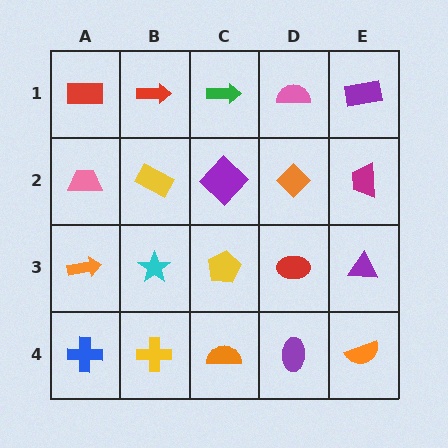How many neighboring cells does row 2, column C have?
4.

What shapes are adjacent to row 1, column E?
A magenta trapezoid (row 2, column E), a pink semicircle (row 1, column D).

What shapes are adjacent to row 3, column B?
A yellow rectangle (row 2, column B), a yellow cross (row 4, column B), an orange arrow (row 3, column A), a yellow pentagon (row 3, column C).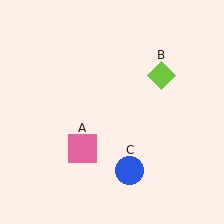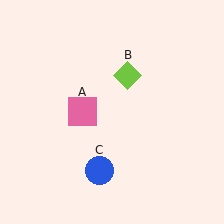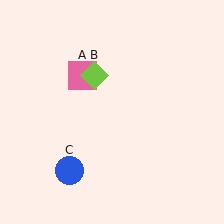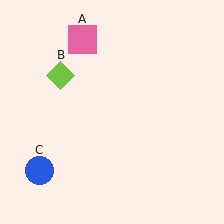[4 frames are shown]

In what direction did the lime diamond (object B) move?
The lime diamond (object B) moved left.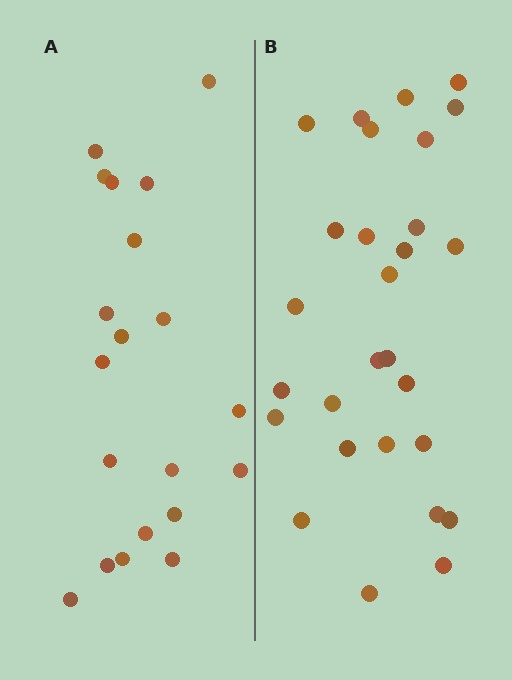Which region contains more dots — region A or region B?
Region B (the right region) has more dots.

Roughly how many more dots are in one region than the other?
Region B has roughly 8 or so more dots than region A.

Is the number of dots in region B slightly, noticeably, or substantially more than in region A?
Region B has noticeably more, but not dramatically so. The ratio is roughly 1.4 to 1.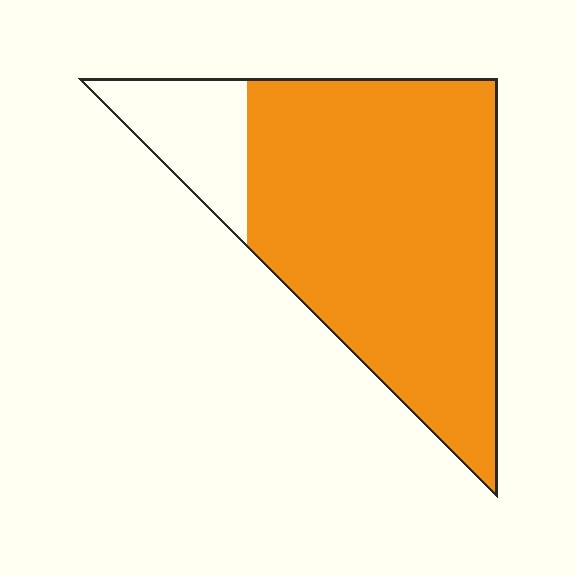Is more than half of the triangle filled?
Yes.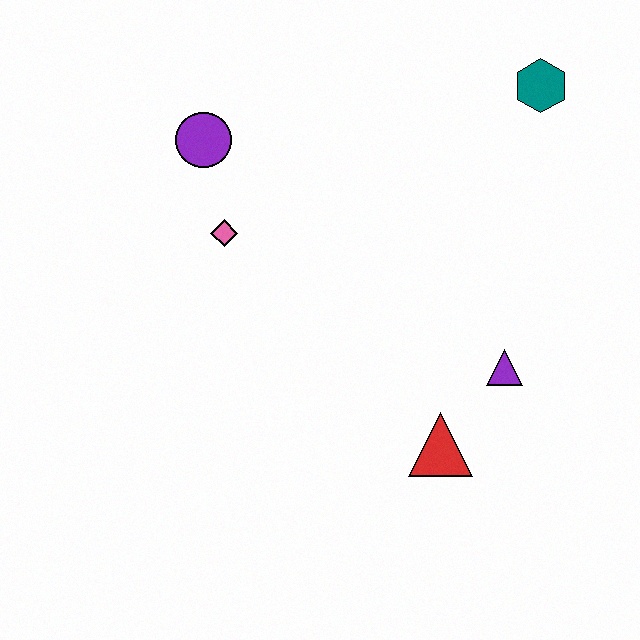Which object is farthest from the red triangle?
The purple circle is farthest from the red triangle.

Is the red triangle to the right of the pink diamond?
Yes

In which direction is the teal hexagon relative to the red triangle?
The teal hexagon is above the red triangle.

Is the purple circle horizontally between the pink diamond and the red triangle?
No